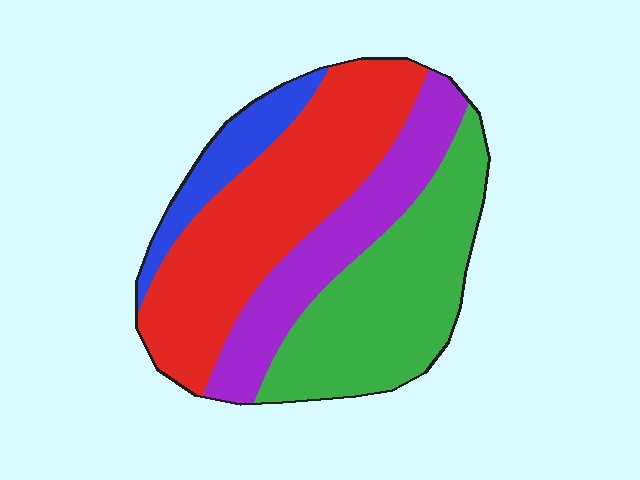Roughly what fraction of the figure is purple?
Purple covers 21% of the figure.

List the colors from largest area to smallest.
From largest to smallest: red, green, purple, blue.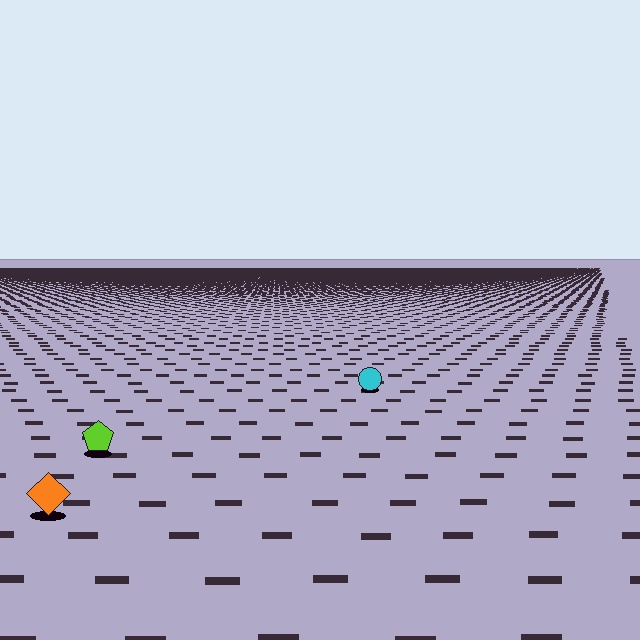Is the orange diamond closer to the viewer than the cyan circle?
Yes. The orange diamond is closer — you can tell from the texture gradient: the ground texture is coarser near it.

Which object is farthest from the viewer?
The cyan circle is farthest from the viewer. It appears smaller and the ground texture around it is denser.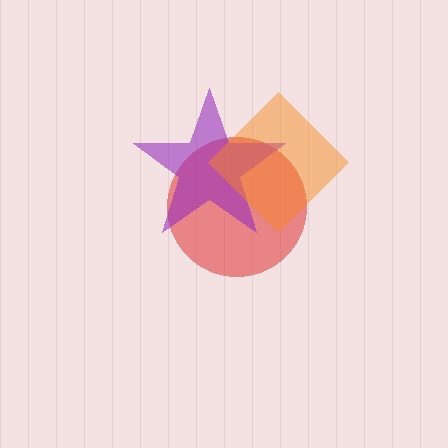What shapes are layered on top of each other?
The layered shapes are: a red circle, a purple star, an orange diamond.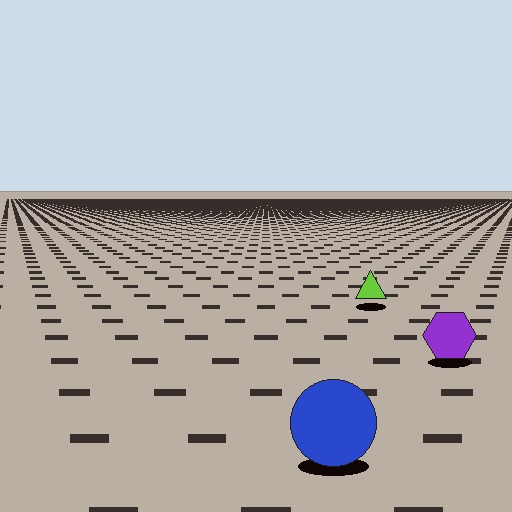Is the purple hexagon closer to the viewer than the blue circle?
No. The blue circle is closer — you can tell from the texture gradient: the ground texture is coarser near it.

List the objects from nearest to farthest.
From nearest to farthest: the blue circle, the purple hexagon, the lime triangle.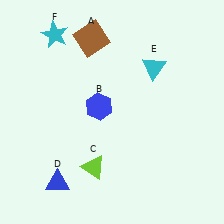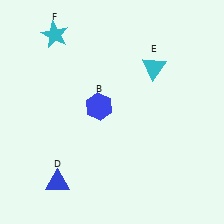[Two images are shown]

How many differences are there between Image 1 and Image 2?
There are 2 differences between the two images.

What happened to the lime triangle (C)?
The lime triangle (C) was removed in Image 2. It was in the bottom-left area of Image 1.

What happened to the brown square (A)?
The brown square (A) was removed in Image 2. It was in the top-left area of Image 1.